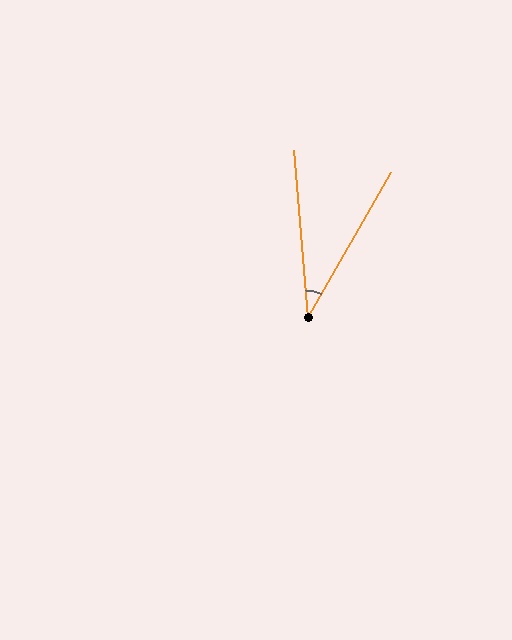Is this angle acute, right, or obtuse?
It is acute.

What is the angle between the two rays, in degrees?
Approximately 35 degrees.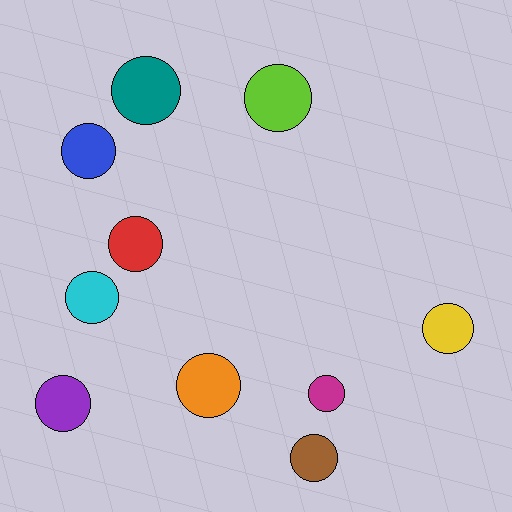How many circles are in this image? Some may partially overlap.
There are 10 circles.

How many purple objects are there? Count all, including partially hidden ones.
There is 1 purple object.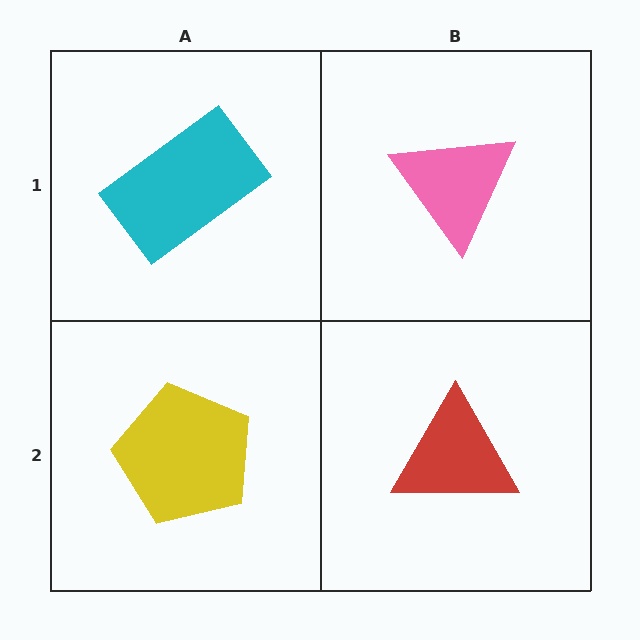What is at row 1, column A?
A cyan rectangle.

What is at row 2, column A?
A yellow pentagon.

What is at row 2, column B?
A red triangle.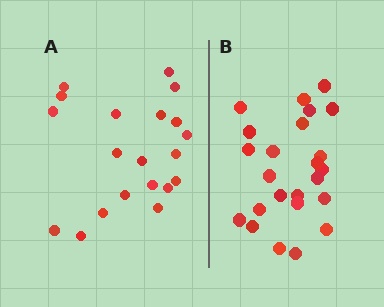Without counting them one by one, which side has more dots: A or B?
Region B (the right region) has more dots.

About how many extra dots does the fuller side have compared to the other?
Region B has about 4 more dots than region A.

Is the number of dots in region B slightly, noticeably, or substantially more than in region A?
Region B has only slightly more — the two regions are fairly close. The ratio is roughly 1.2 to 1.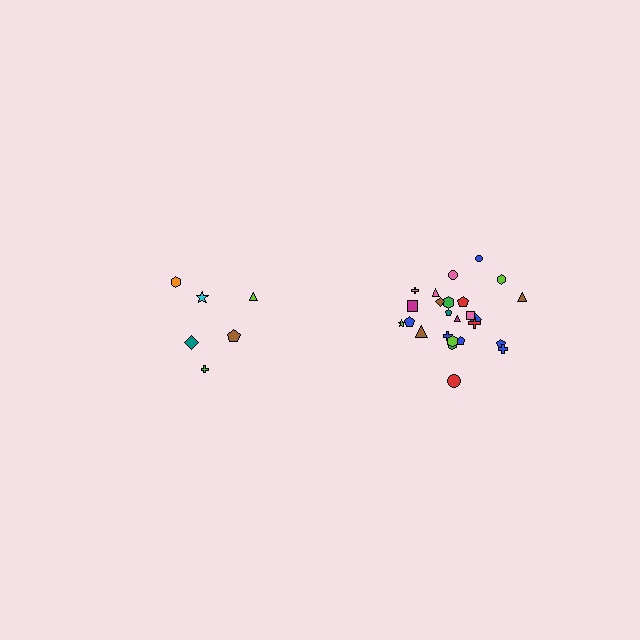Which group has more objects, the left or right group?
The right group.